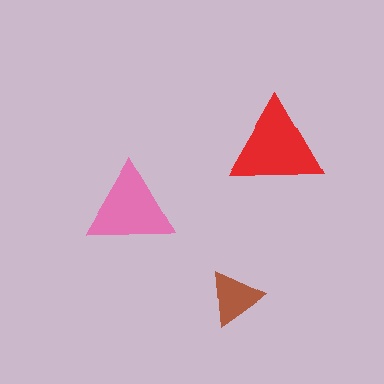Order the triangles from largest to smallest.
the red one, the pink one, the brown one.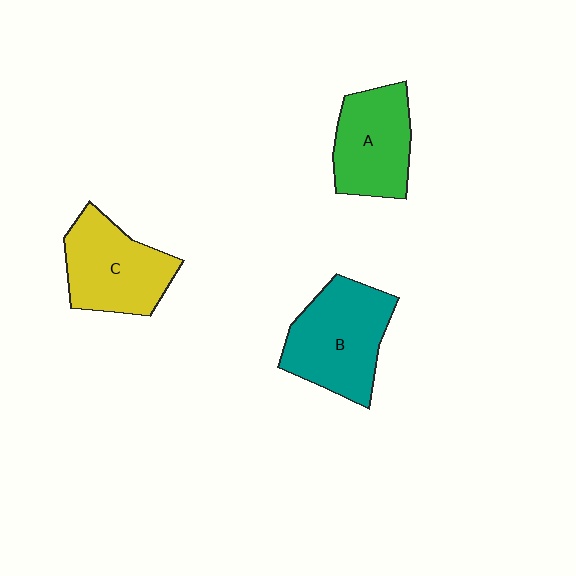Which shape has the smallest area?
Shape A (green).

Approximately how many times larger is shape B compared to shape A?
Approximately 1.2 times.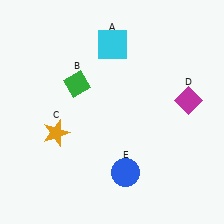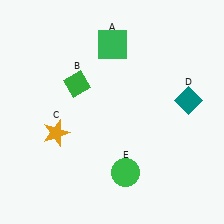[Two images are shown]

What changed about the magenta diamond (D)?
In Image 1, D is magenta. In Image 2, it changed to teal.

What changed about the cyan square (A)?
In Image 1, A is cyan. In Image 2, it changed to green.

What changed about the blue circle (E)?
In Image 1, E is blue. In Image 2, it changed to green.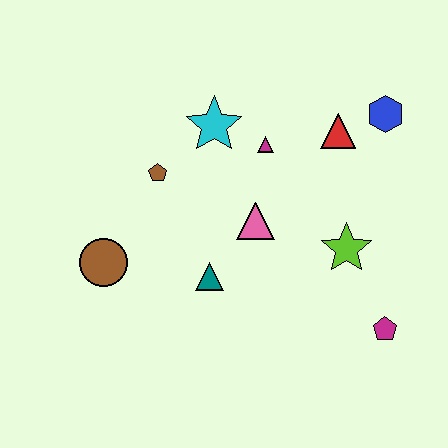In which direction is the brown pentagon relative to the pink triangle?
The brown pentagon is to the left of the pink triangle.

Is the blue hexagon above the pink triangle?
Yes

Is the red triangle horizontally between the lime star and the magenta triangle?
Yes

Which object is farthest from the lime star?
The brown circle is farthest from the lime star.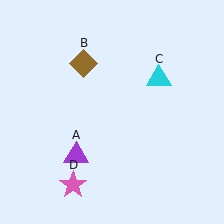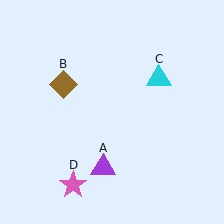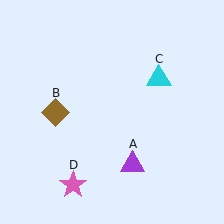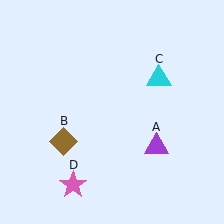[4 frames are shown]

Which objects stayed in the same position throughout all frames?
Cyan triangle (object C) and pink star (object D) remained stationary.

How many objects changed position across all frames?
2 objects changed position: purple triangle (object A), brown diamond (object B).